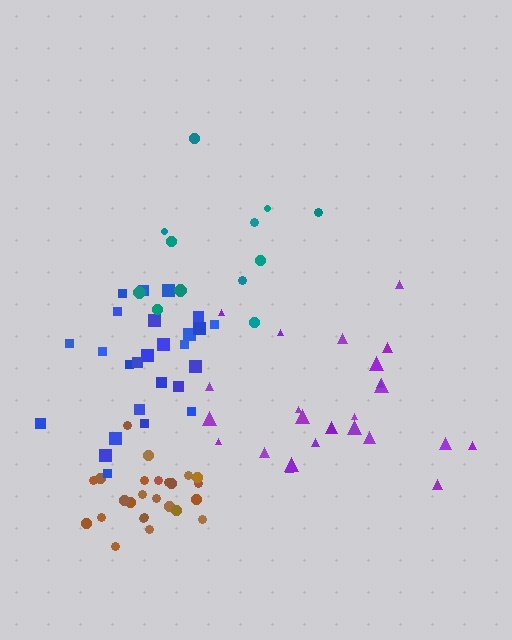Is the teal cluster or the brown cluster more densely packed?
Brown.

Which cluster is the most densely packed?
Brown.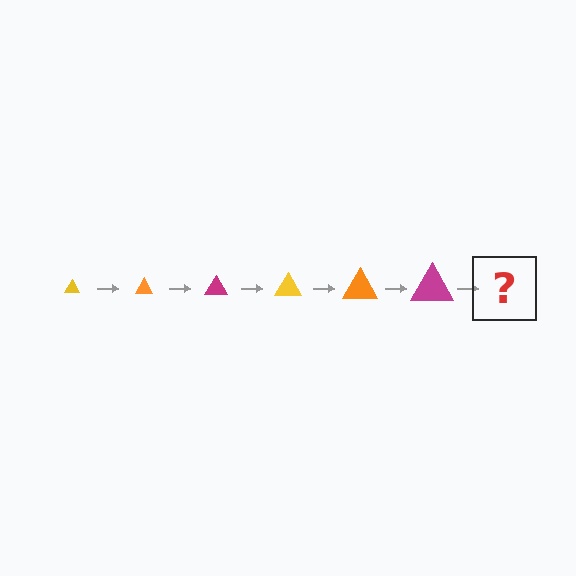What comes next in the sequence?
The next element should be a yellow triangle, larger than the previous one.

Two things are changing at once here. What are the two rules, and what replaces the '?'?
The two rules are that the triangle grows larger each step and the color cycles through yellow, orange, and magenta. The '?' should be a yellow triangle, larger than the previous one.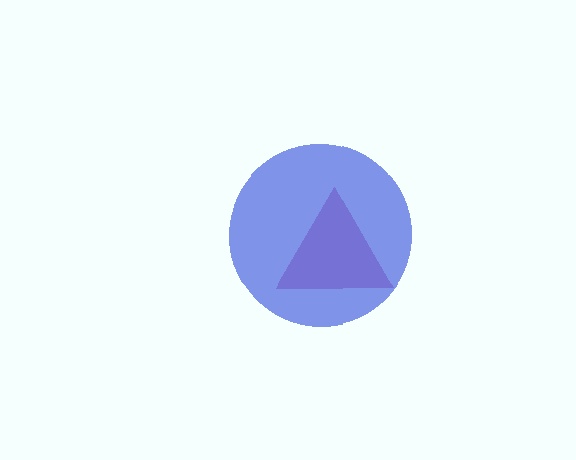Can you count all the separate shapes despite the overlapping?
Yes, there are 2 separate shapes.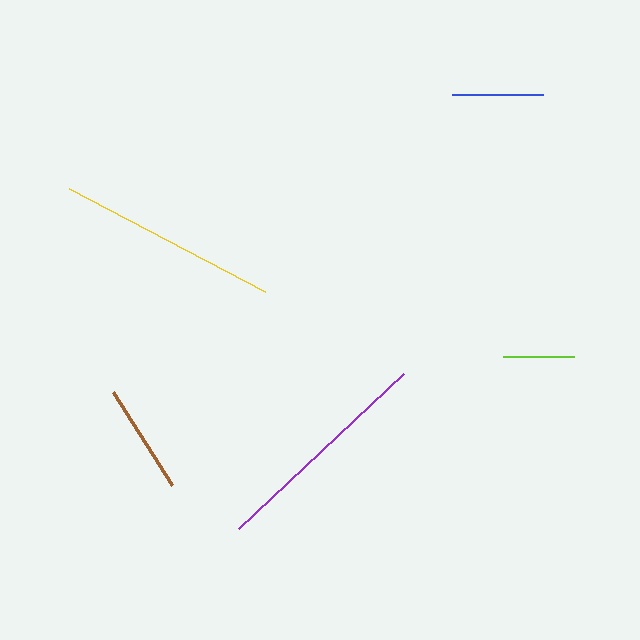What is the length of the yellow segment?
The yellow segment is approximately 222 pixels long.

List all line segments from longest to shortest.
From longest to shortest: purple, yellow, brown, blue, lime.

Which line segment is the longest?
The purple line is the longest at approximately 226 pixels.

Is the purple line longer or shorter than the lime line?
The purple line is longer than the lime line.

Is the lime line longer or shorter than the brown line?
The brown line is longer than the lime line.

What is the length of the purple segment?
The purple segment is approximately 226 pixels long.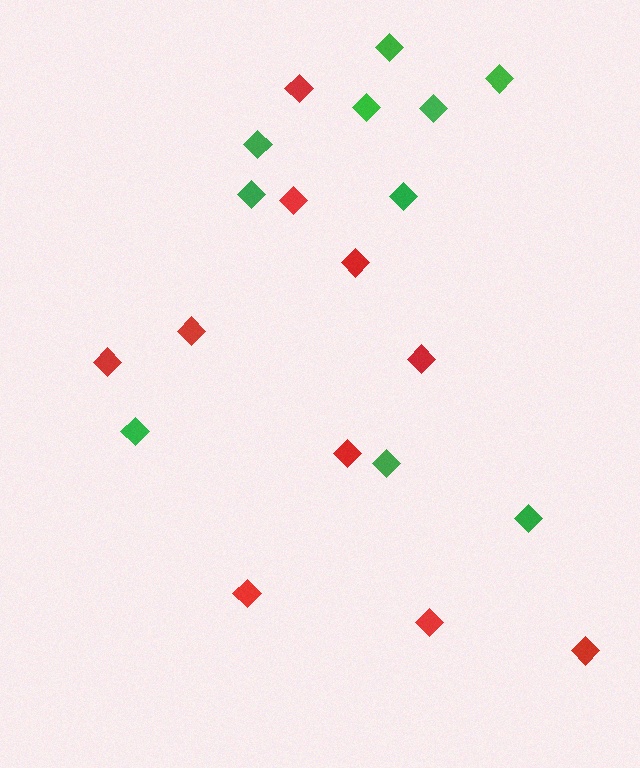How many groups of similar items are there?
There are 2 groups: one group of red diamonds (10) and one group of green diamonds (10).